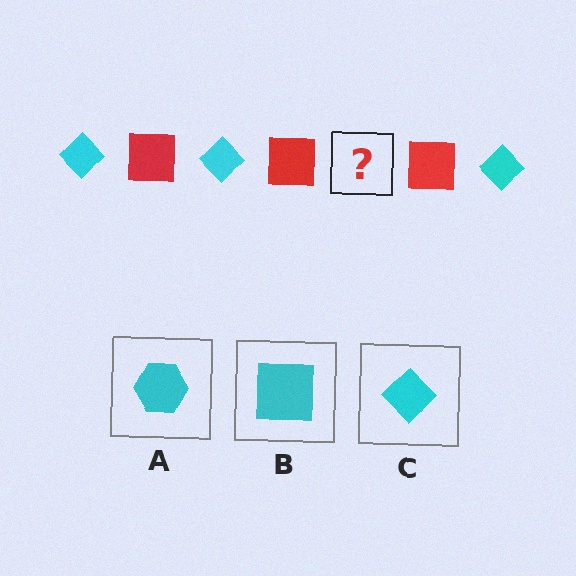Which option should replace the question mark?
Option C.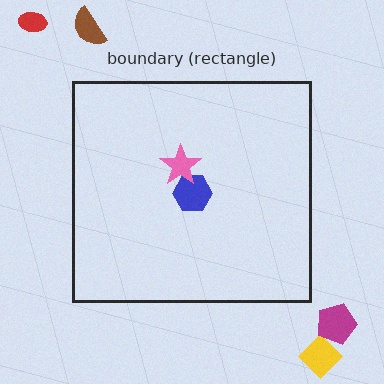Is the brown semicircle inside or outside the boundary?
Outside.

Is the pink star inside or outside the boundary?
Inside.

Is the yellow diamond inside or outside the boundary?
Outside.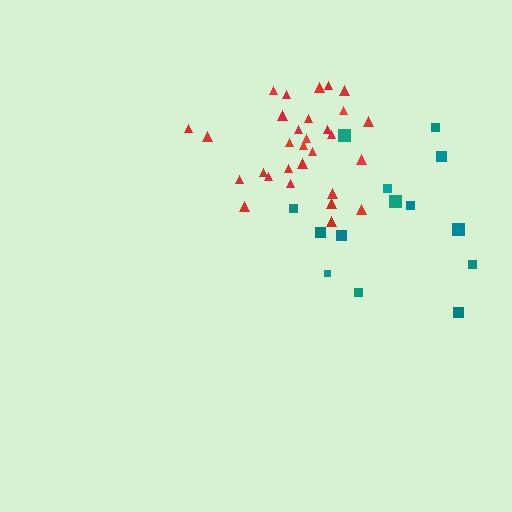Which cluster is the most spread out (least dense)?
Teal.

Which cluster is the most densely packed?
Red.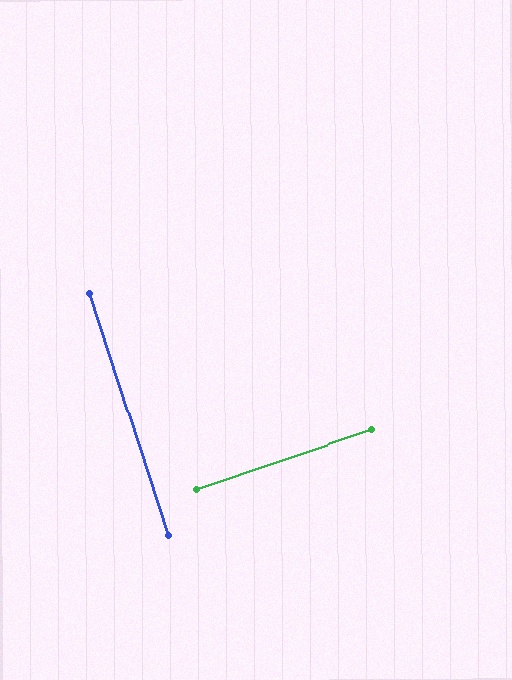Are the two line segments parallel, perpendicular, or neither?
Perpendicular — they meet at approximately 89°.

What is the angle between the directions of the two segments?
Approximately 89 degrees.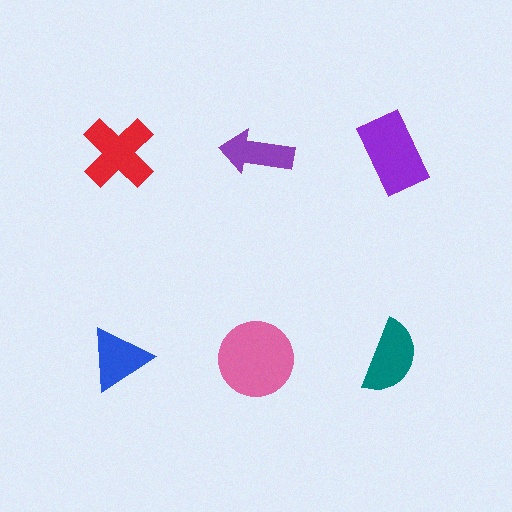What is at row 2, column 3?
A teal semicircle.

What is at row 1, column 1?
A red cross.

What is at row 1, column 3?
A purple rectangle.